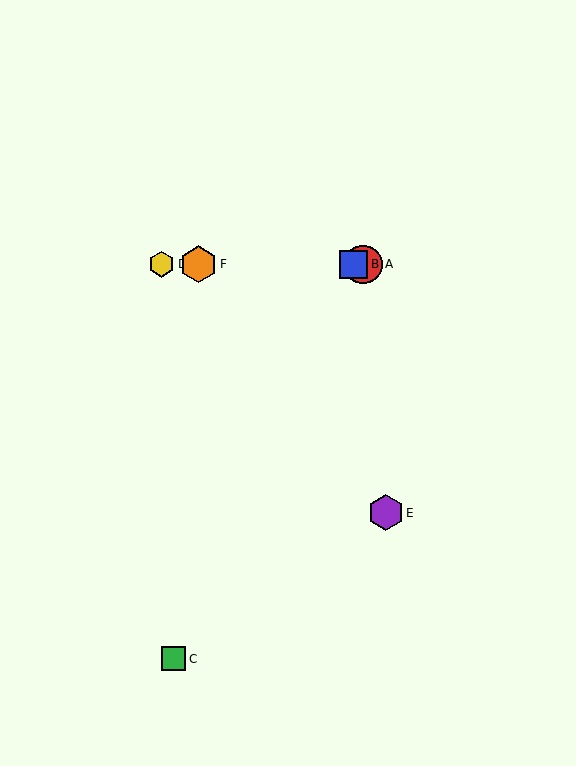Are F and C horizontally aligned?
No, F is at y≈264 and C is at y≈659.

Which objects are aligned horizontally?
Objects A, B, D, F are aligned horizontally.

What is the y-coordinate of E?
Object E is at y≈513.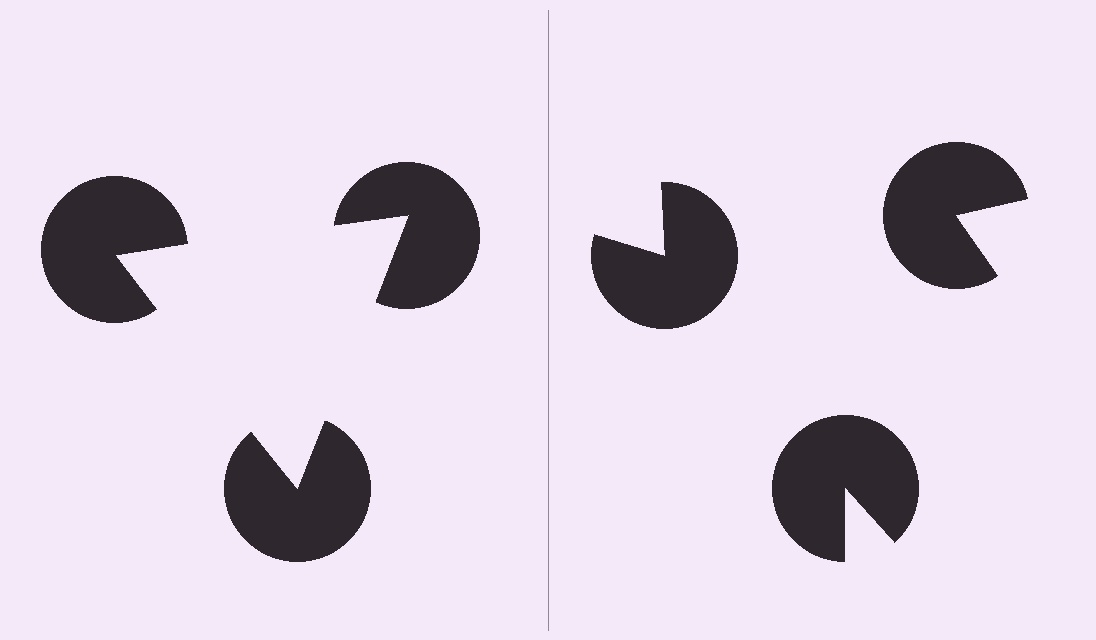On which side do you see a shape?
An illusory triangle appears on the left side. On the right side the wedge cuts are rotated, so no coherent shape forms.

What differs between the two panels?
The pac-man discs are positioned identically on both sides; only the wedge orientations differ. On the left they align to a triangle; on the right they are misaligned.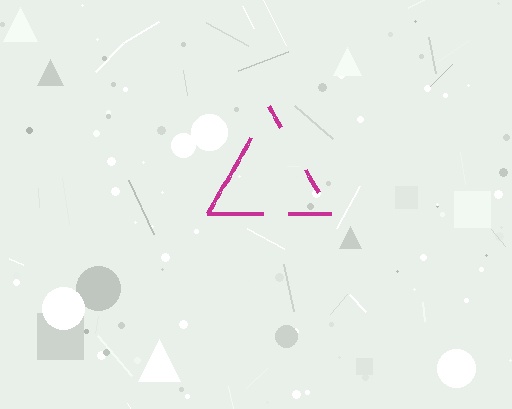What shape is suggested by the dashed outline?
The dashed outline suggests a triangle.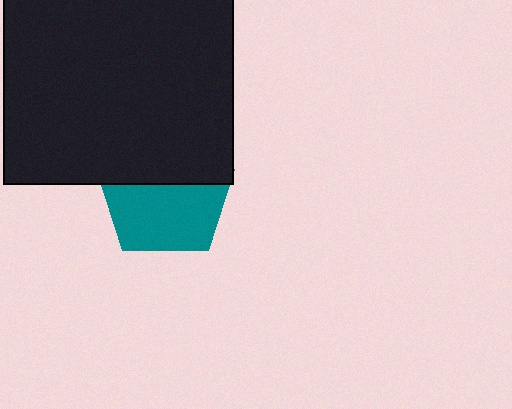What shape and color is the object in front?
The object in front is a black square.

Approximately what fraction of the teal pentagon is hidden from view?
Roughly 45% of the teal pentagon is hidden behind the black square.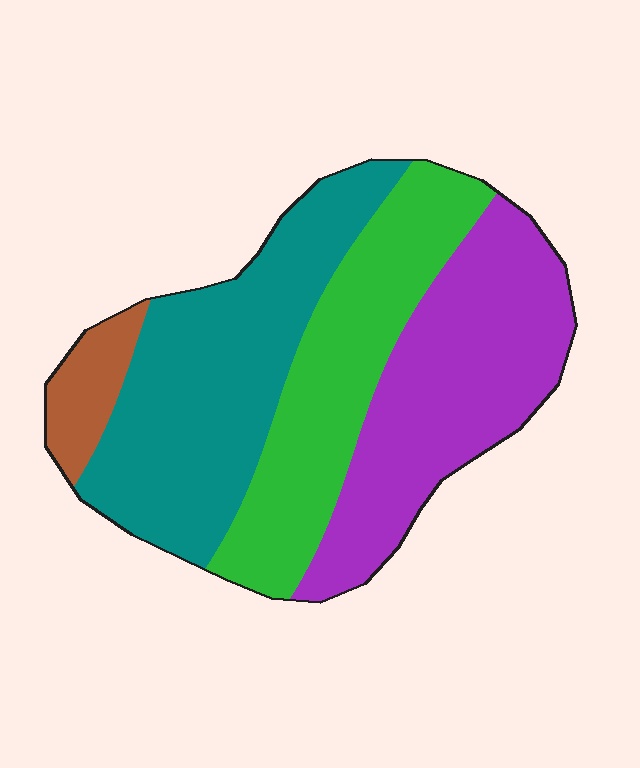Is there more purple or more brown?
Purple.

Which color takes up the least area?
Brown, at roughly 5%.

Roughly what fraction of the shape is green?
Green covers about 25% of the shape.